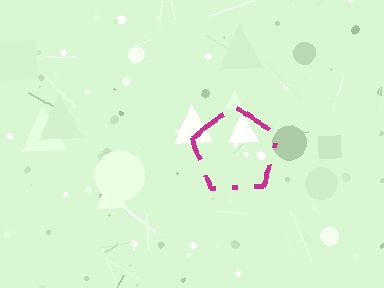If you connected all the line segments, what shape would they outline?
They would outline a pentagon.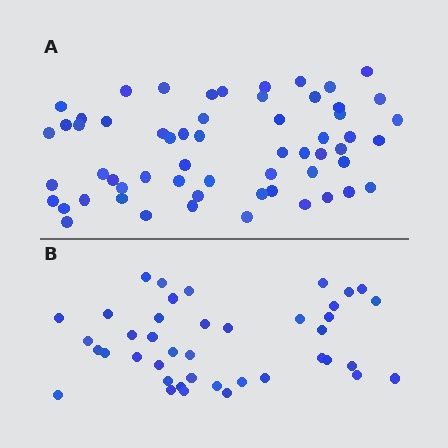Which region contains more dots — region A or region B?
Region A (the top region) has more dots.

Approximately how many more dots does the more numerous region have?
Region A has approximately 20 more dots than region B.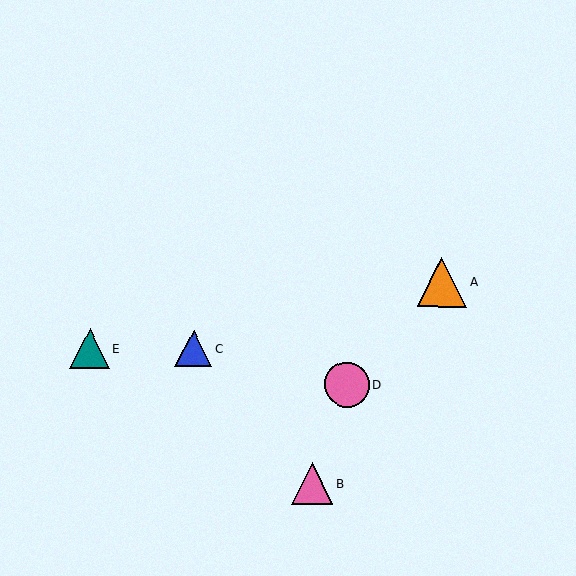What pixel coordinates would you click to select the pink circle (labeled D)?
Click at (347, 385) to select the pink circle D.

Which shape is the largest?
The orange triangle (labeled A) is the largest.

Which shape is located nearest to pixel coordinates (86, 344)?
The teal triangle (labeled E) at (90, 349) is nearest to that location.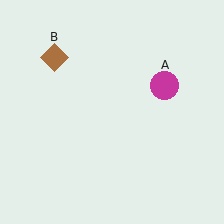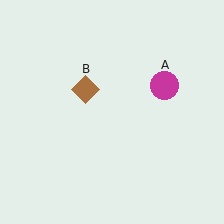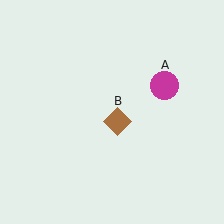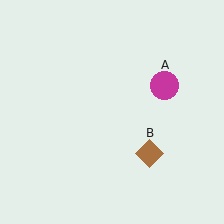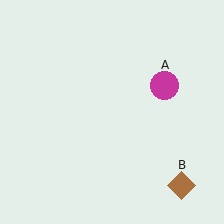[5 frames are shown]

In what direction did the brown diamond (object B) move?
The brown diamond (object B) moved down and to the right.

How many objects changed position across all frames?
1 object changed position: brown diamond (object B).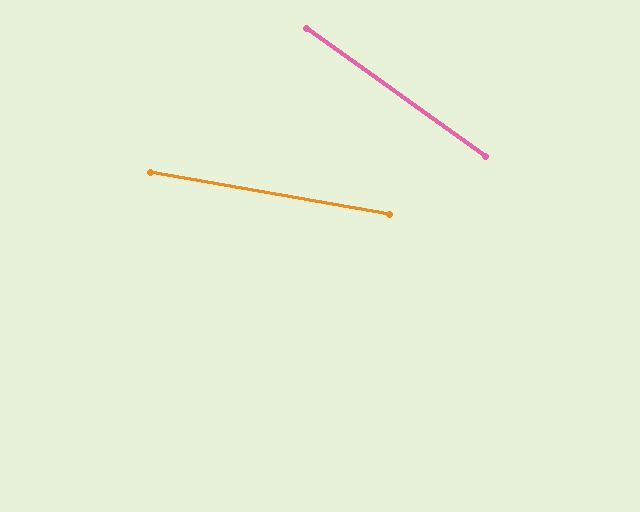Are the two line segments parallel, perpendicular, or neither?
Neither parallel nor perpendicular — they differ by about 25°.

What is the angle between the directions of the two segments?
Approximately 25 degrees.